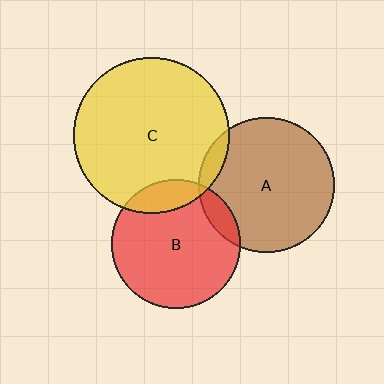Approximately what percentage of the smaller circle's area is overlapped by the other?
Approximately 15%.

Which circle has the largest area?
Circle C (yellow).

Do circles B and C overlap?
Yes.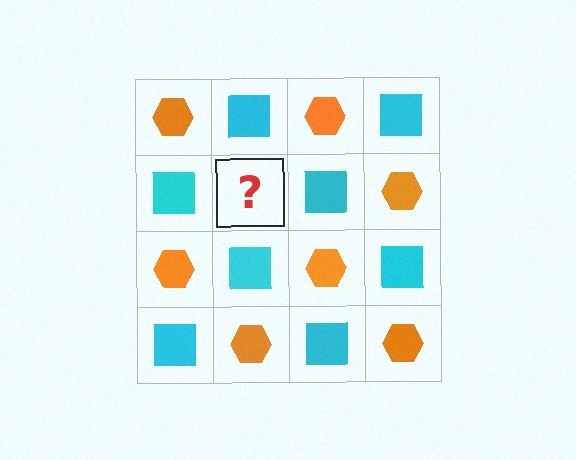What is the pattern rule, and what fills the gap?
The rule is that it alternates orange hexagon and cyan square in a checkerboard pattern. The gap should be filled with an orange hexagon.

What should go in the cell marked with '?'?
The missing cell should contain an orange hexagon.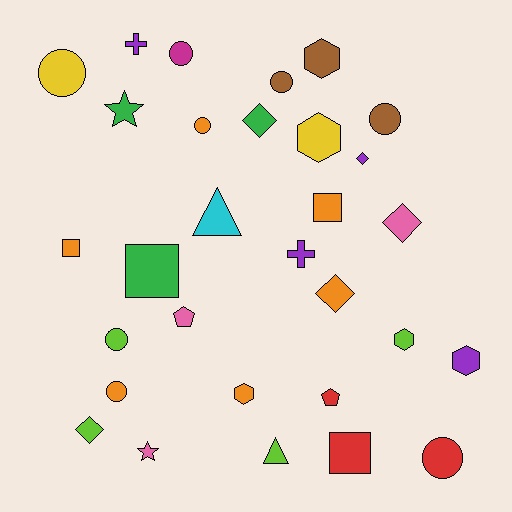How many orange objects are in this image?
There are 6 orange objects.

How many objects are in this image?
There are 30 objects.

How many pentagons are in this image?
There are 2 pentagons.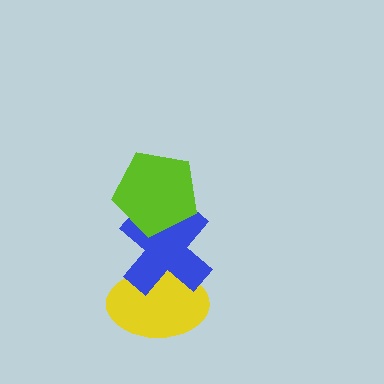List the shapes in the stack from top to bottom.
From top to bottom: the lime pentagon, the blue cross, the yellow ellipse.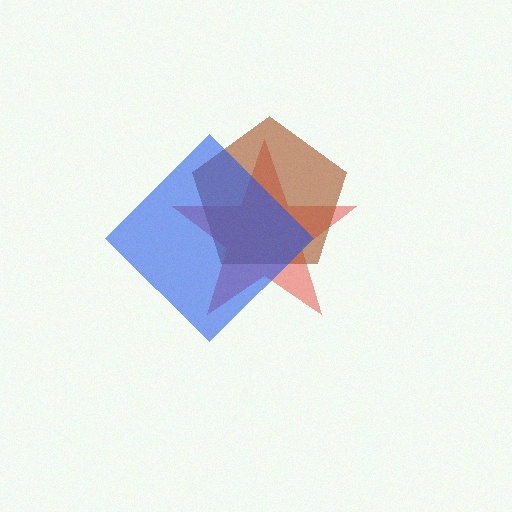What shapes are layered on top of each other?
The layered shapes are: a red star, a brown pentagon, a blue diamond.